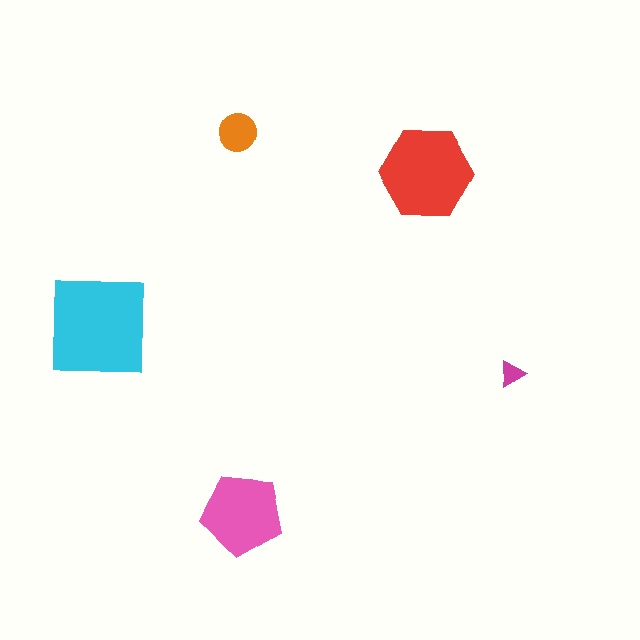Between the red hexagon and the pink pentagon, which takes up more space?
The red hexagon.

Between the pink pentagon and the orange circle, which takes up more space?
The pink pentagon.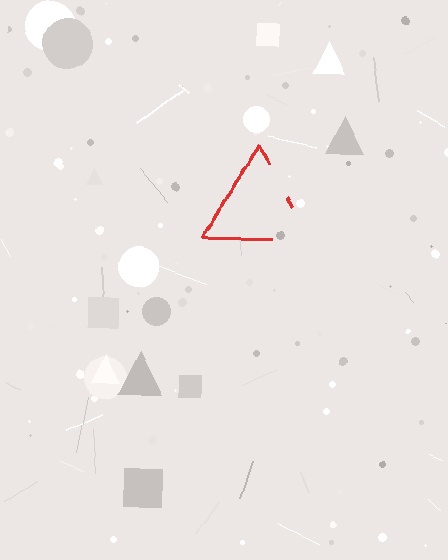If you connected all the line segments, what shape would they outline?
They would outline a triangle.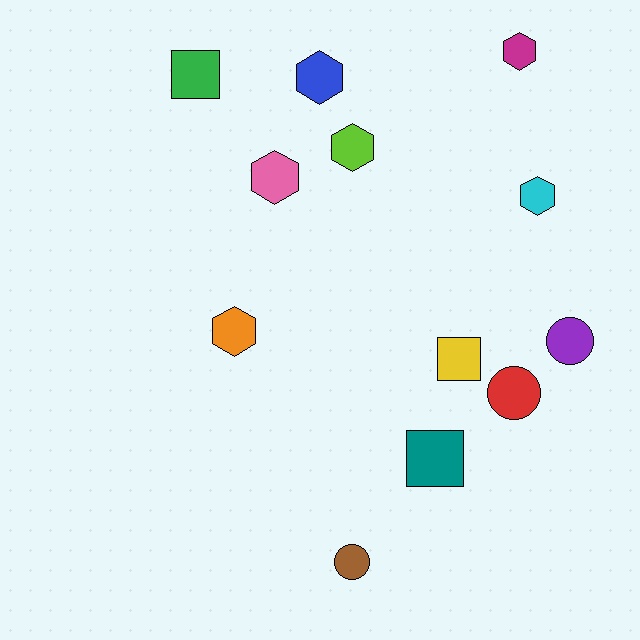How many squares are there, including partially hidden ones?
There are 3 squares.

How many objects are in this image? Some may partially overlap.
There are 12 objects.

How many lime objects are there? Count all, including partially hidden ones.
There is 1 lime object.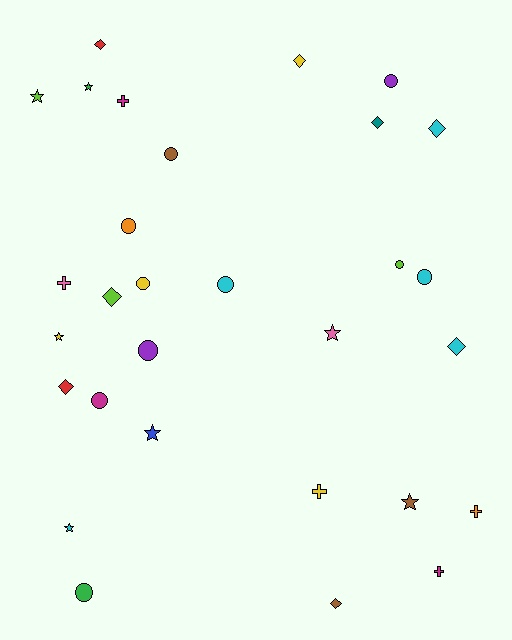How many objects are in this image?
There are 30 objects.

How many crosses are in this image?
There are 5 crosses.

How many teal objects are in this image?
There is 1 teal object.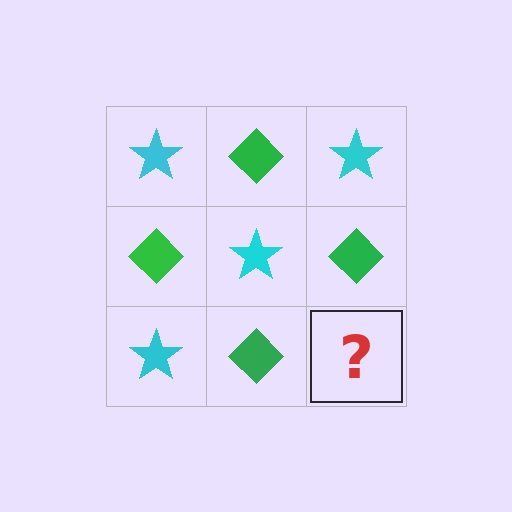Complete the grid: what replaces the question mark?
The question mark should be replaced with a cyan star.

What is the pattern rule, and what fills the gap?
The rule is that it alternates cyan star and green diamond in a checkerboard pattern. The gap should be filled with a cyan star.